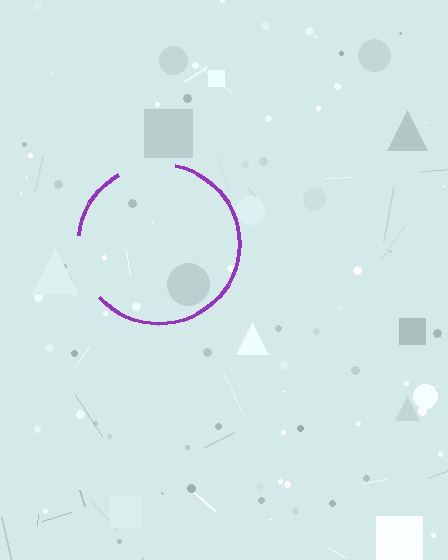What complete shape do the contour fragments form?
The contour fragments form a circle.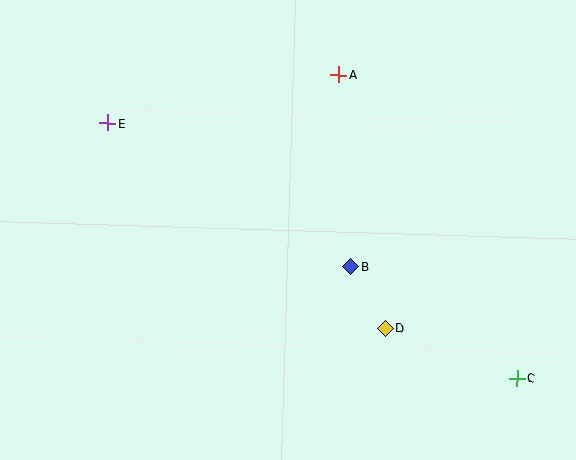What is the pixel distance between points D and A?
The distance between D and A is 258 pixels.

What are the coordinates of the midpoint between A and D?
The midpoint between A and D is at (362, 202).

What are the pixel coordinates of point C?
Point C is at (517, 378).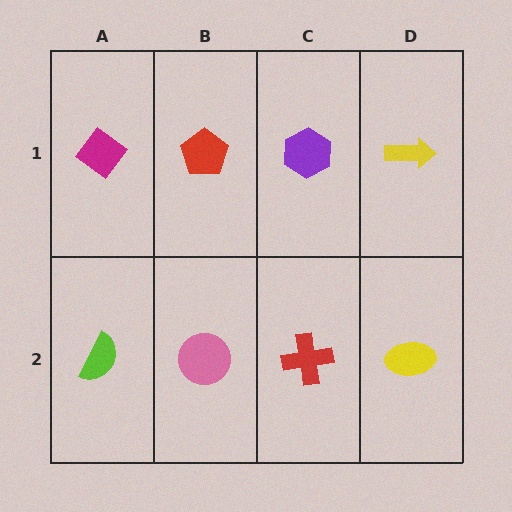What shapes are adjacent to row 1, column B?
A pink circle (row 2, column B), a magenta diamond (row 1, column A), a purple hexagon (row 1, column C).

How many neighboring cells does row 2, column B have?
3.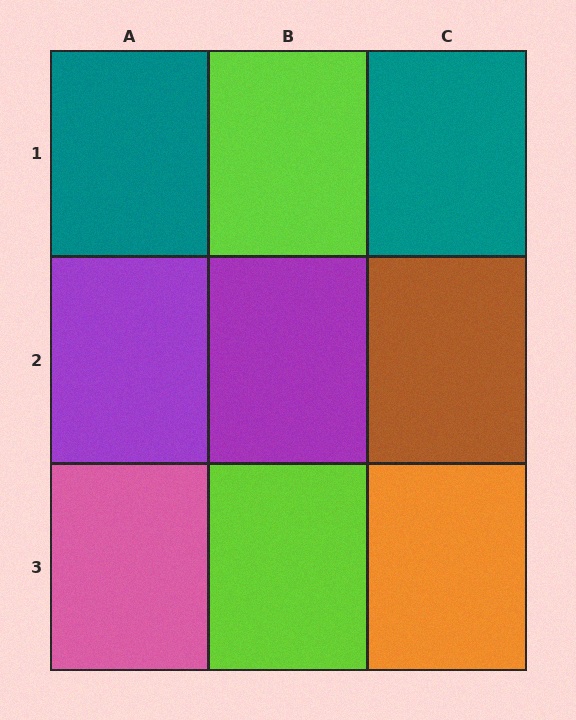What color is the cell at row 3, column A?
Pink.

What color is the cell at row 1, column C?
Teal.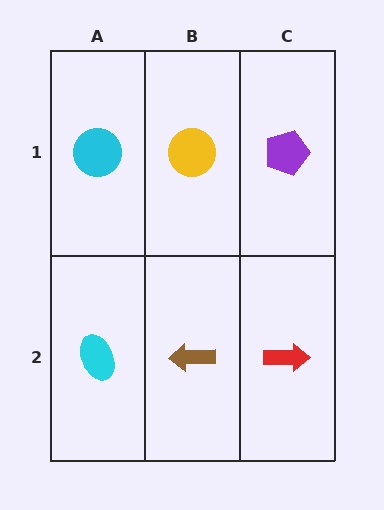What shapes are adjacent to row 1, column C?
A red arrow (row 2, column C), a yellow circle (row 1, column B).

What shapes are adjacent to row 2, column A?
A cyan circle (row 1, column A), a brown arrow (row 2, column B).